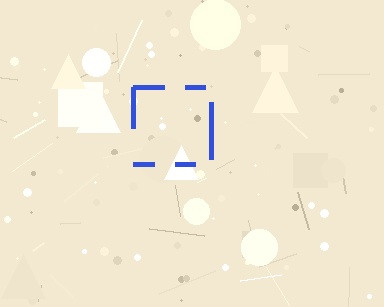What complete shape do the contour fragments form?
The contour fragments form a square.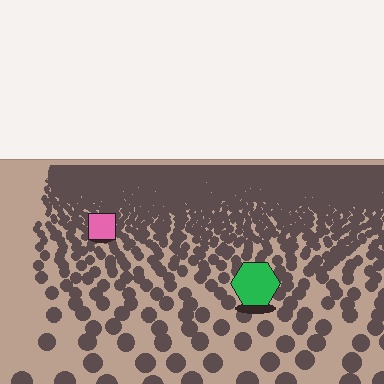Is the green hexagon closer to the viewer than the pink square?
Yes. The green hexagon is closer — you can tell from the texture gradient: the ground texture is coarser near it.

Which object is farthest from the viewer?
The pink square is farthest from the viewer. It appears smaller and the ground texture around it is denser.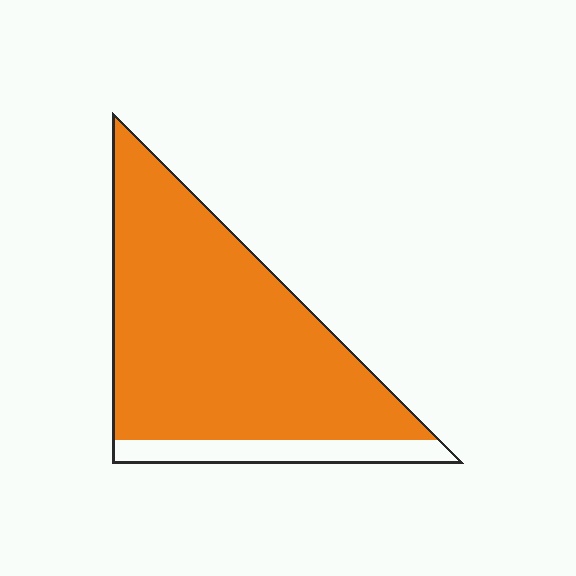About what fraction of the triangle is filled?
About seven eighths (7/8).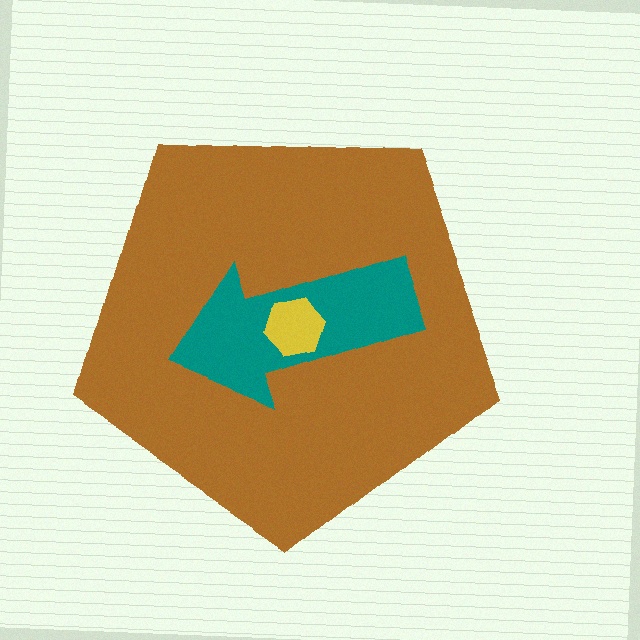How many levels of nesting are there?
3.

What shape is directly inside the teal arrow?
The yellow hexagon.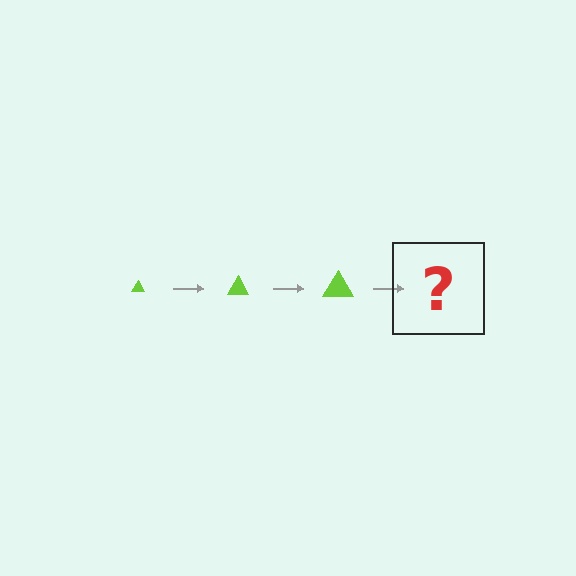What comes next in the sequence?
The next element should be a lime triangle, larger than the previous one.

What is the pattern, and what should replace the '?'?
The pattern is that the triangle gets progressively larger each step. The '?' should be a lime triangle, larger than the previous one.